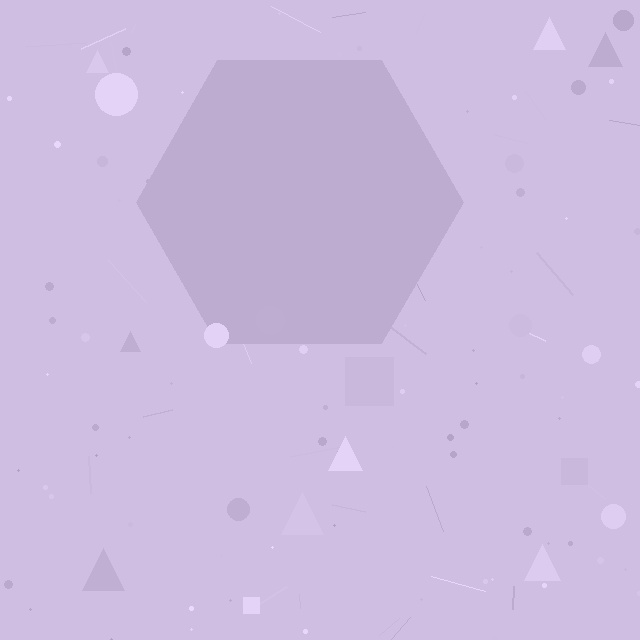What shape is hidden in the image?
A hexagon is hidden in the image.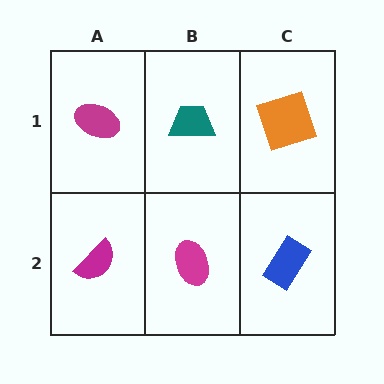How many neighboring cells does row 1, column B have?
3.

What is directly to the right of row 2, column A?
A magenta ellipse.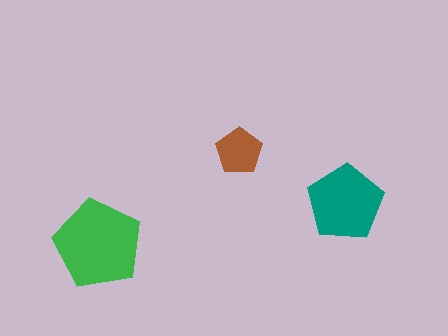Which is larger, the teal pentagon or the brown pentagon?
The teal one.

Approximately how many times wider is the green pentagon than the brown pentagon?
About 2 times wider.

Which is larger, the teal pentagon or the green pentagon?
The green one.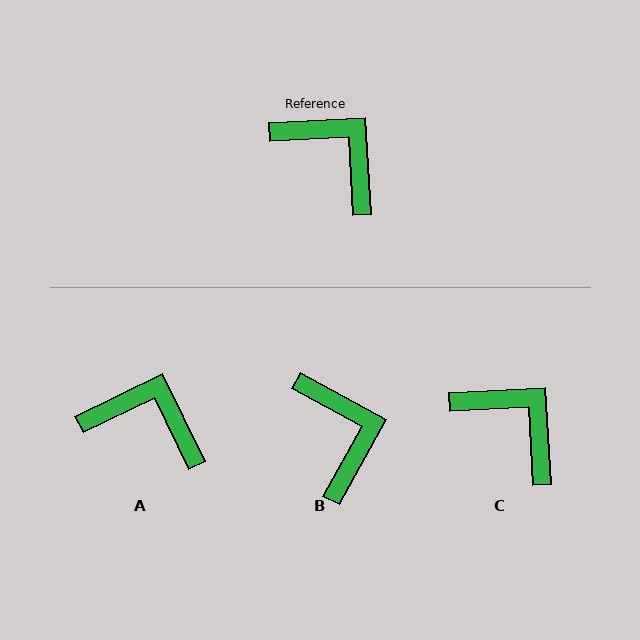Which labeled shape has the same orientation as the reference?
C.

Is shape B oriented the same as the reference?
No, it is off by about 32 degrees.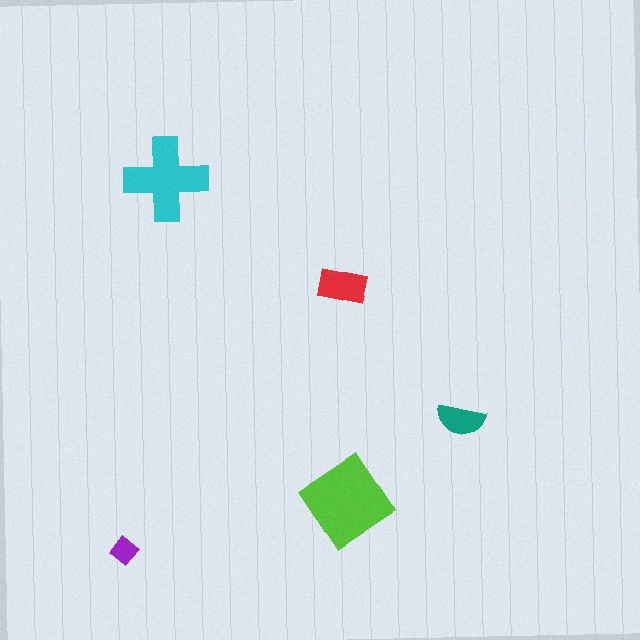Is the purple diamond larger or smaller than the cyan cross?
Smaller.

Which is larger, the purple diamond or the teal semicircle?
The teal semicircle.